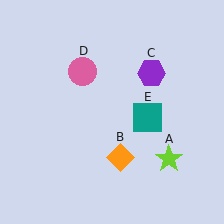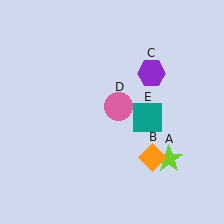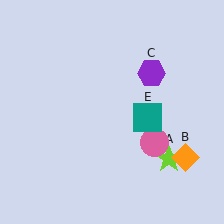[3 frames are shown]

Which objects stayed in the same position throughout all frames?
Lime star (object A) and purple hexagon (object C) and teal square (object E) remained stationary.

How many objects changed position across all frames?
2 objects changed position: orange diamond (object B), pink circle (object D).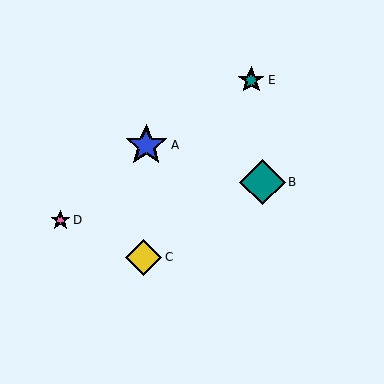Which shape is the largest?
The teal diamond (labeled B) is the largest.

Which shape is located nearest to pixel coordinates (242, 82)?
The teal star (labeled E) at (251, 80) is nearest to that location.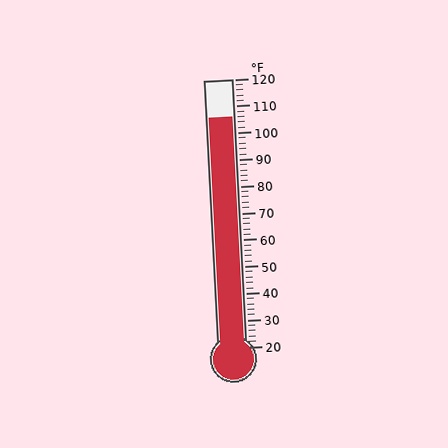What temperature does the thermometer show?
The thermometer shows approximately 106°F.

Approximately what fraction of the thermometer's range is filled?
The thermometer is filled to approximately 85% of its range.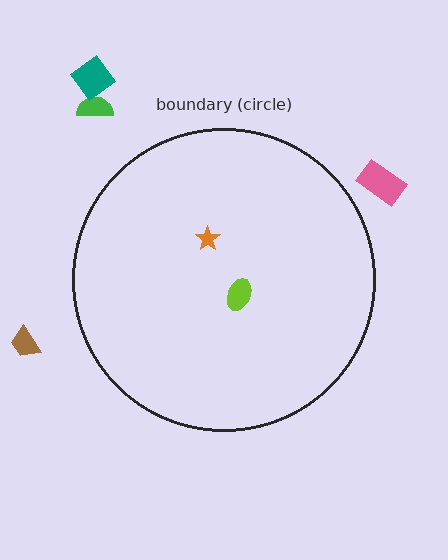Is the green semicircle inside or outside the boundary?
Outside.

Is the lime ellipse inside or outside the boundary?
Inside.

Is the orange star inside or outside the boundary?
Inside.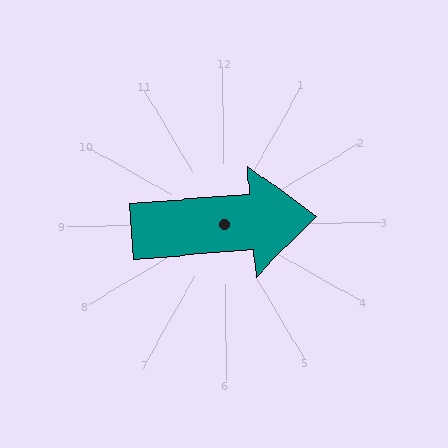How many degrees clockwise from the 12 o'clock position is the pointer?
Approximately 86 degrees.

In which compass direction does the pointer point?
East.